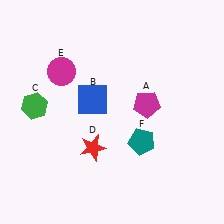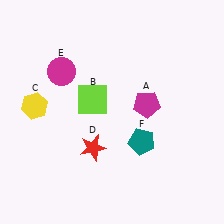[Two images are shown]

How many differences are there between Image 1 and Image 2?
There are 2 differences between the two images.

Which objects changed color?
B changed from blue to lime. C changed from green to yellow.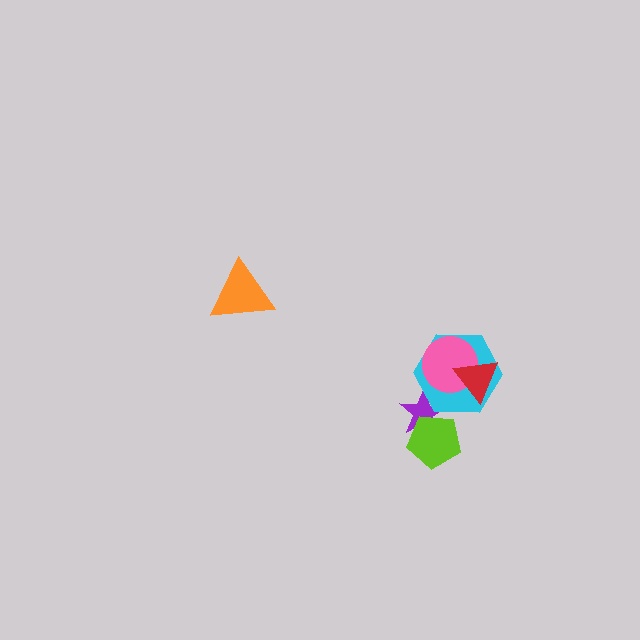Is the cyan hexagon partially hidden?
Yes, it is partially covered by another shape.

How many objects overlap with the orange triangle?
0 objects overlap with the orange triangle.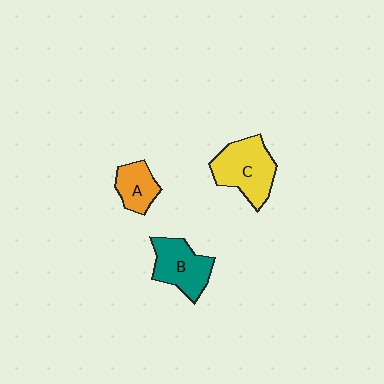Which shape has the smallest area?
Shape A (orange).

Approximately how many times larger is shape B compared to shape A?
Approximately 1.5 times.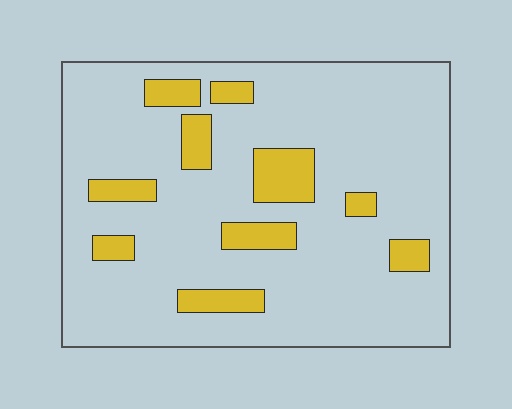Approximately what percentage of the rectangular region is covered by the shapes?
Approximately 15%.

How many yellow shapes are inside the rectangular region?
10.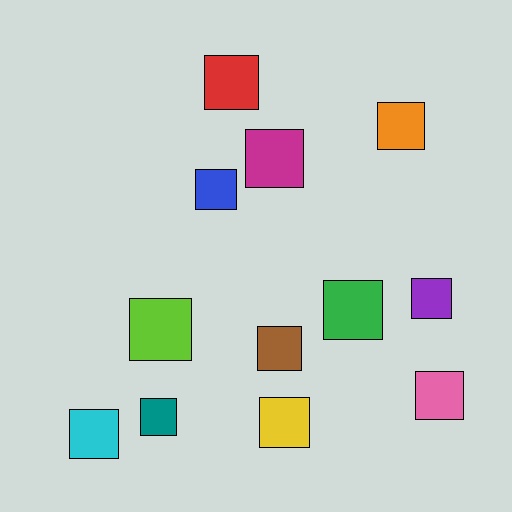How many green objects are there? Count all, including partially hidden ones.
There is 1 green object.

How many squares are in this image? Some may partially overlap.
There are 12 squares.